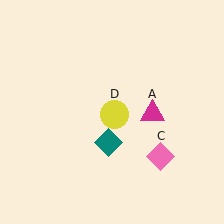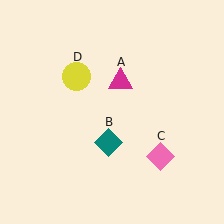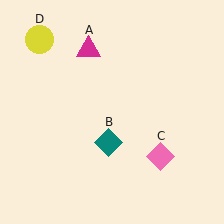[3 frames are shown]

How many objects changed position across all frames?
2 objects changed position: magenta triangle (object A), yellow circle (object D).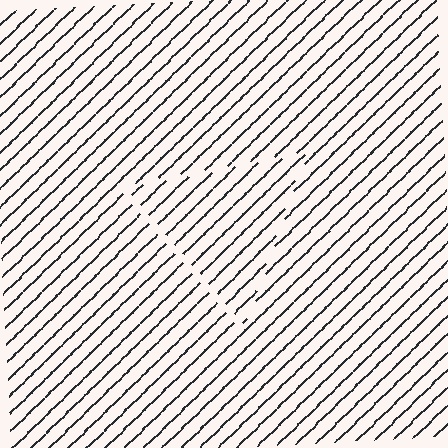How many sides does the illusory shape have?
3 sides — the line-ends trace a triangle.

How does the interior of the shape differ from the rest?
The interior of the shape contains the same grating, shifted by half a period — the contour is defined by the phase discontinuity where line-ends from the inner and outer gratings abut.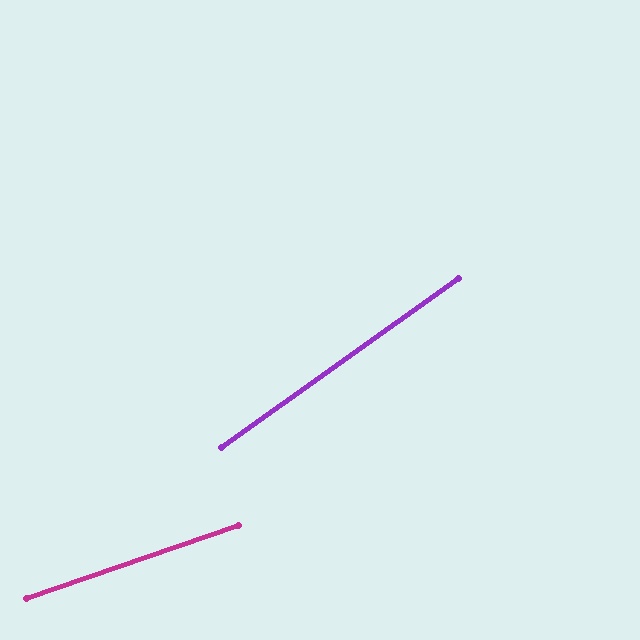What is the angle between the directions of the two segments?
Approximately 17 degrees.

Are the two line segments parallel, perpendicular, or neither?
Neither parallel nor perpendicular — they differ by about 17°.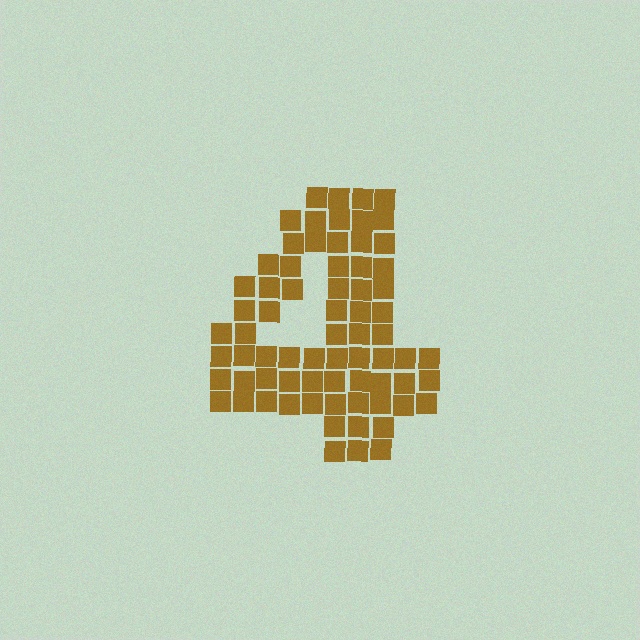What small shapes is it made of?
It is made of small squares.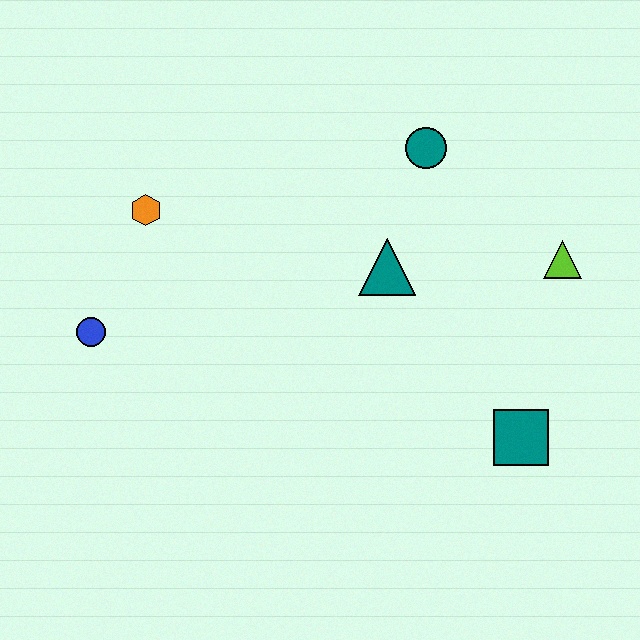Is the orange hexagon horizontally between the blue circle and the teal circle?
Yes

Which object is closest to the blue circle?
The orange hexagon is closest to the blue circle.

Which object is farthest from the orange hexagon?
The teal square is farthest from the orange hexagon.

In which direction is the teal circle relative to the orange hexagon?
The teal circle is to the right of the orange hexagon.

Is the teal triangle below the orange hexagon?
Yes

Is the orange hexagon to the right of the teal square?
No